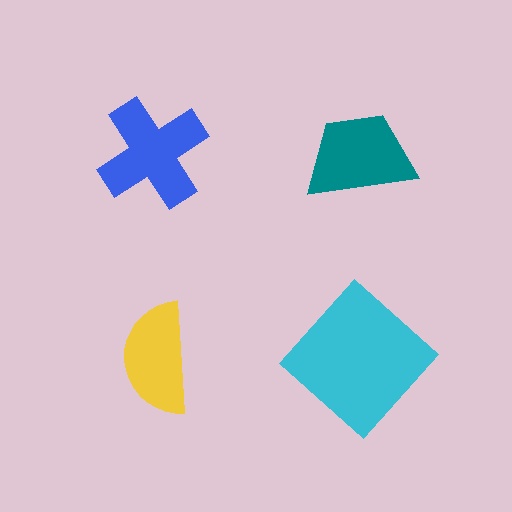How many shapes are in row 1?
2 shapes.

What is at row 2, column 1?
A yellow semicircle.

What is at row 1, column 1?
A blue cross.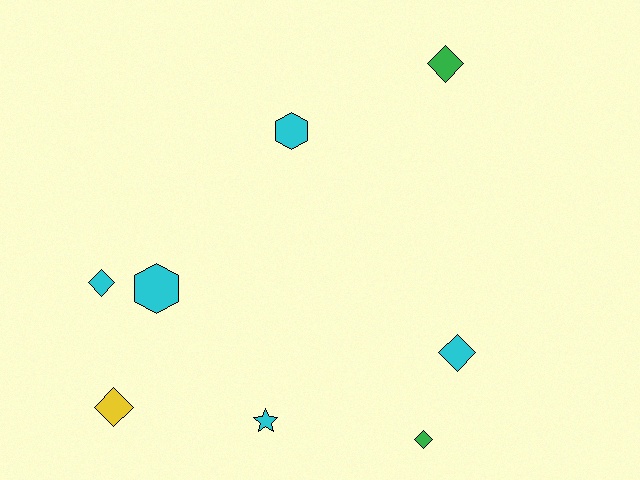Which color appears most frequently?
Cyan, with 5 objects.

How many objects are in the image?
There are 8 objects.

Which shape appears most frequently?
Diamond, with 5 objects.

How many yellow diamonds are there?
There is 1 yellow diamond.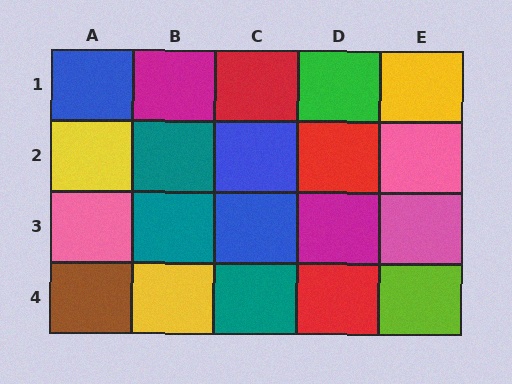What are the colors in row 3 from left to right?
Pink, teal, blue, magenta, pink.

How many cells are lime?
1 cell is lime.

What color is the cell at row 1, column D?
Green.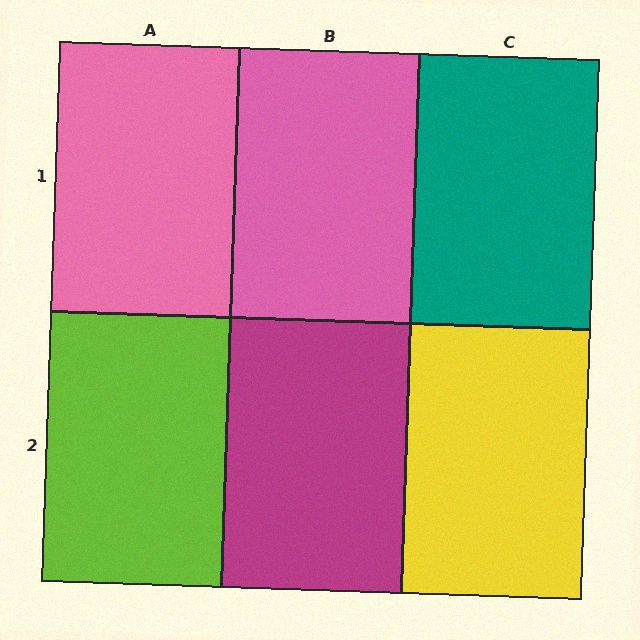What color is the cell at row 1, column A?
Pink.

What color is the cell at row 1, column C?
Teal.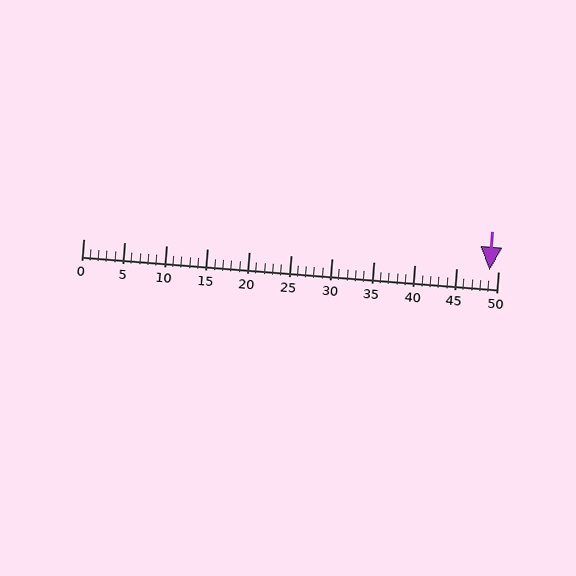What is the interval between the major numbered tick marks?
The major tick marks are spaced 5 units apart.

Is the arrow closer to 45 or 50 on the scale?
The arrow is closer to 50.